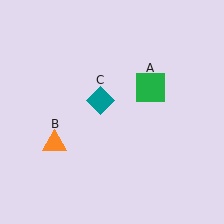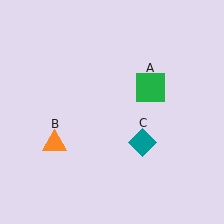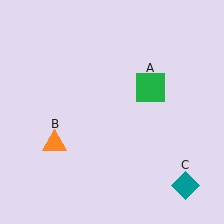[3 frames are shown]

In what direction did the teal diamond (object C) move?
The teal diamond (object C) moved down and to the right.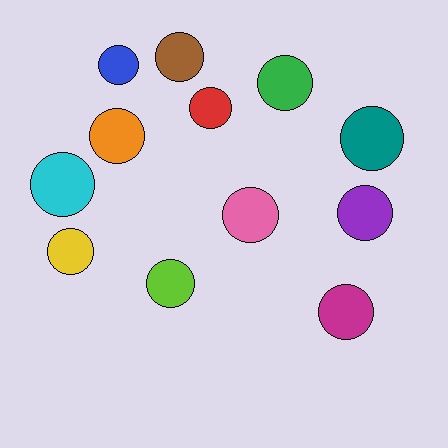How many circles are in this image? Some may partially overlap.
There are 12 circles.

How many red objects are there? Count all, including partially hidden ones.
There is 1 red object.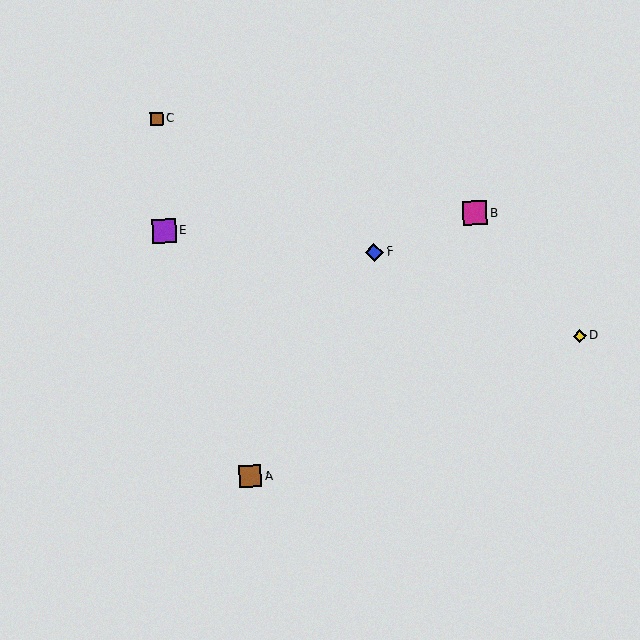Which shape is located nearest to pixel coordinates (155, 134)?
The brown square (labeled C) at (156, 119) is nearest to that location.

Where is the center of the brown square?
The center of the brown square is at (250, 476).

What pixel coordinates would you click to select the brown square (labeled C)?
Click at (156, 119) to select the brown square C.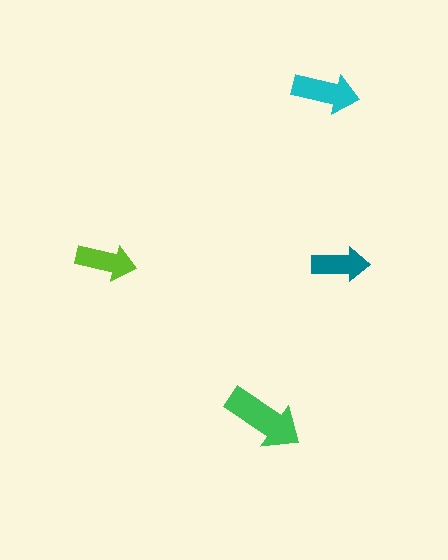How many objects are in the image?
There are 4 objects in the image.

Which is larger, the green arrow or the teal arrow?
The green one.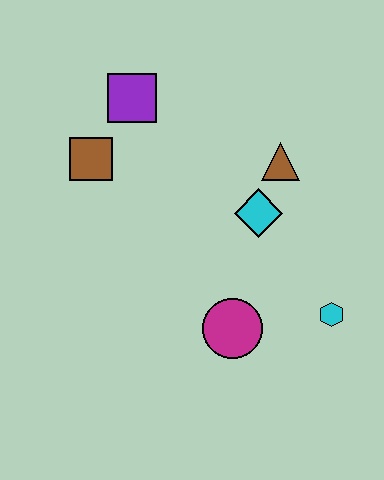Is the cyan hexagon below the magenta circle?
No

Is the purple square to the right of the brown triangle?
No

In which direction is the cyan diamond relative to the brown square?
The cyan diamond is to the right of the brown square.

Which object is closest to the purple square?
The brown square is closest to the purple square.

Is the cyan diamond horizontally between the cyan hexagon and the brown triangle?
No